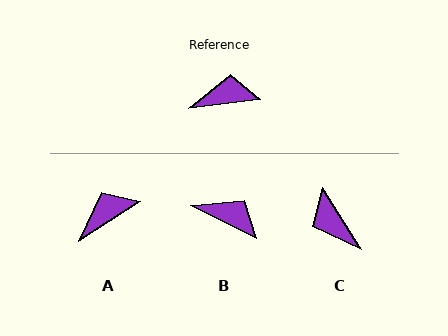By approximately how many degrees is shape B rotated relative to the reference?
Approximately 33 degrees clockwise.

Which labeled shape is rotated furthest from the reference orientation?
C, about 116 degrees away.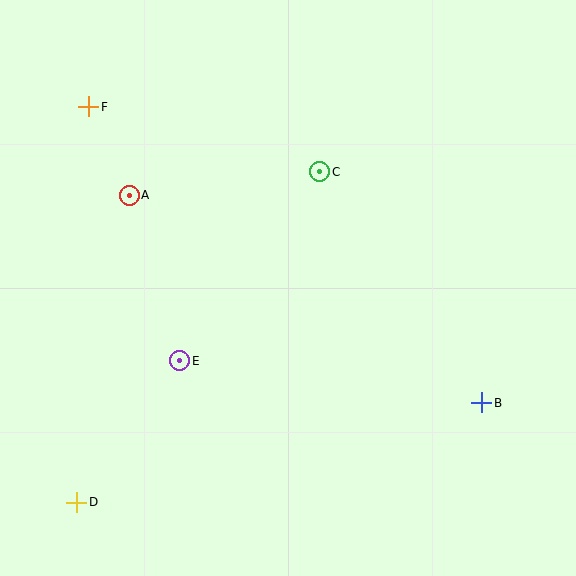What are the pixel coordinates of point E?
Point E is at (180, 361).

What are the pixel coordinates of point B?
Point B is at (482, 403).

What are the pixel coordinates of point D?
Point D is at (77, 502).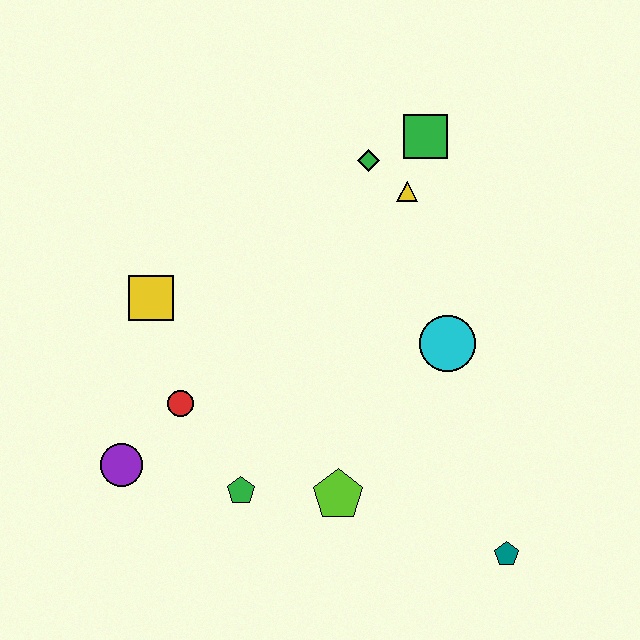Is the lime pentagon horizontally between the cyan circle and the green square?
No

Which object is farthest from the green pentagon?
The green square is farthest from the green pentagon.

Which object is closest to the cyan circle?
The yellow triangle is closest to the cyan circle.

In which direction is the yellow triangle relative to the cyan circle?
The yellow triangle is above the cyan circle.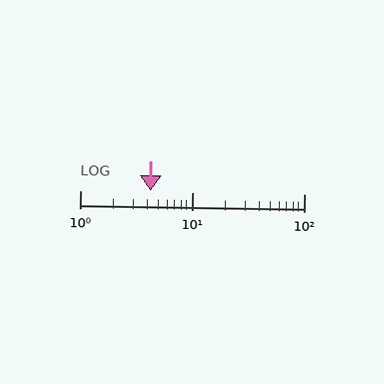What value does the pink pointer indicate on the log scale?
The pointer indicates approximately 4.3.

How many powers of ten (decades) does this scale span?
The scale spans 2 decades, from 1 to 100.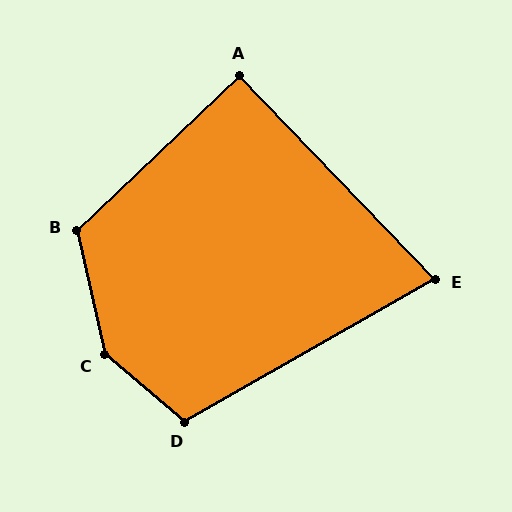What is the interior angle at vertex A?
Approximately 90 degrees (approximately right).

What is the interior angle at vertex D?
Approximately 110 degrees (obtuse).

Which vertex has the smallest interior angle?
E, at approximately 76 degrees.